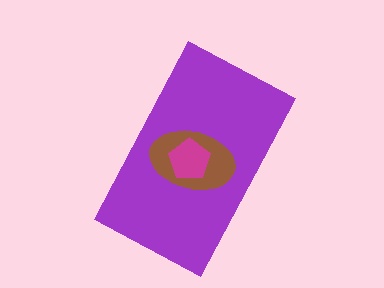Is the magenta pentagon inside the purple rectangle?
Yes.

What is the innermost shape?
The magenta pentagon.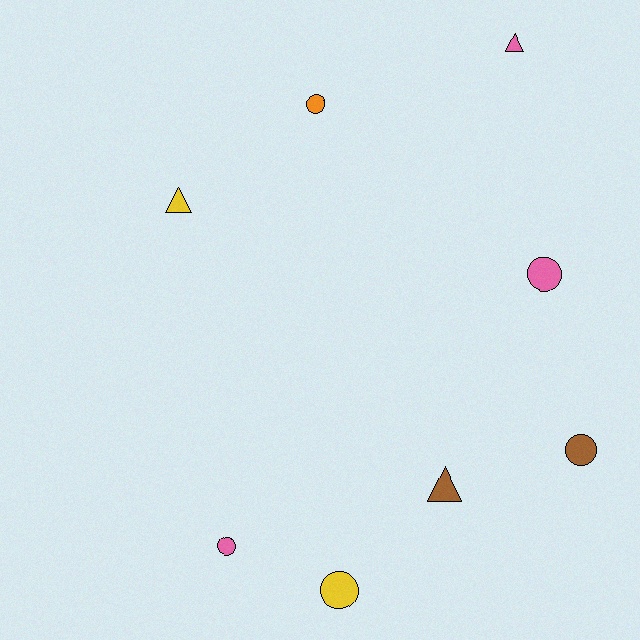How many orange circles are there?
There is 1 orange circle.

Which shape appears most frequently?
Circle, with 5 objects.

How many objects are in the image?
There are 8 objects.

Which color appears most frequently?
Pink, with 3 objects.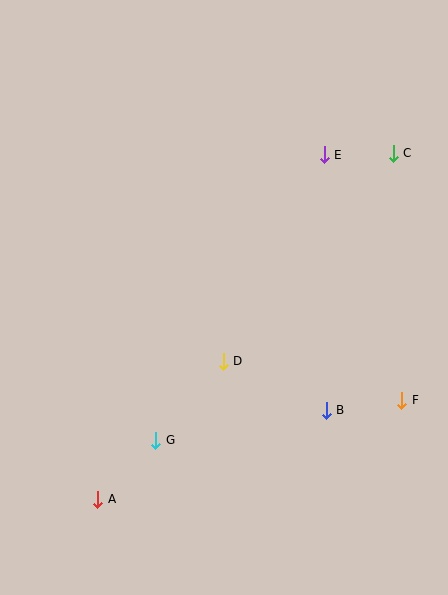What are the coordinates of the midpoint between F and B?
The midpoint between F and B is at (364, 405).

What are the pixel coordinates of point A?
Point A is at (98, 499).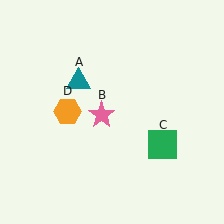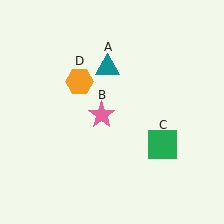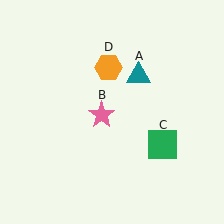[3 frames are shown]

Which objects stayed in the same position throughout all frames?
Pink star (object B) and green square (object C) remained stationary.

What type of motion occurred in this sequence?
The teal triangle (object A), orange hexagon (object D) rotated clockwise around the center of the scene.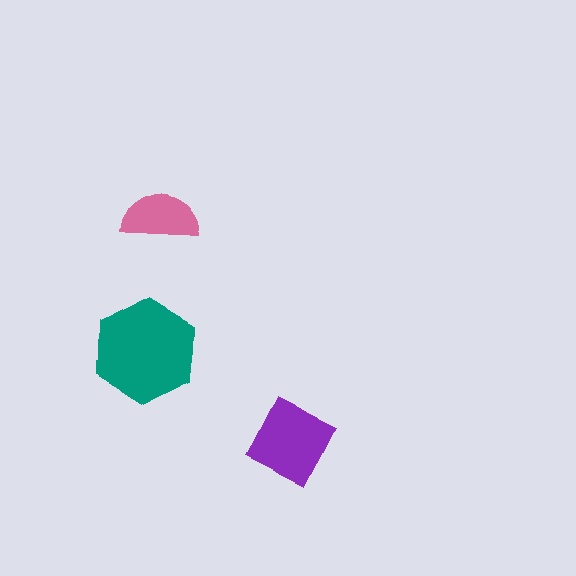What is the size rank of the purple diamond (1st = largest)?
2nd.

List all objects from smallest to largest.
The pink semicircle, the purple diamond, the teal hexagon.